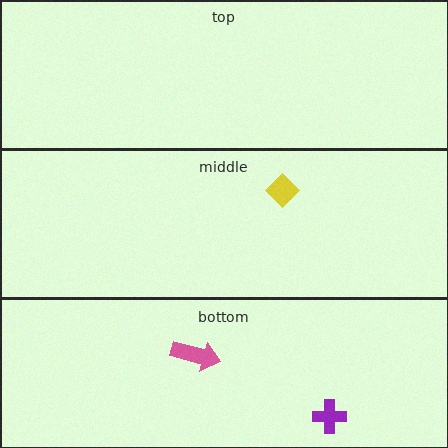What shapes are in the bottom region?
The pink arrow, the purple cross.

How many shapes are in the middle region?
1.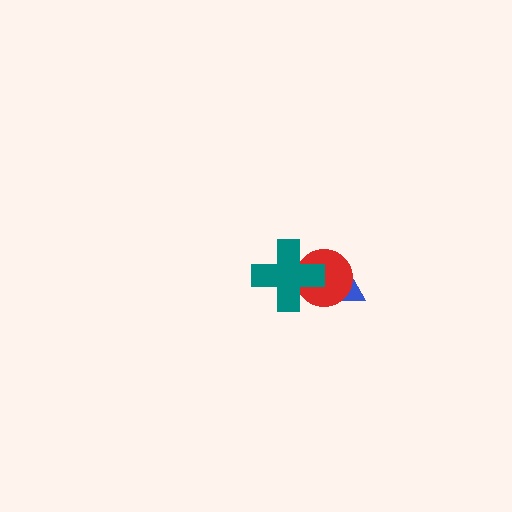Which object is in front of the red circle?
The teal cross is in front of the red circle.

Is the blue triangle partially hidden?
Yes, it is partially covered by another shape.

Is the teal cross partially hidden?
No, no other shape covers it.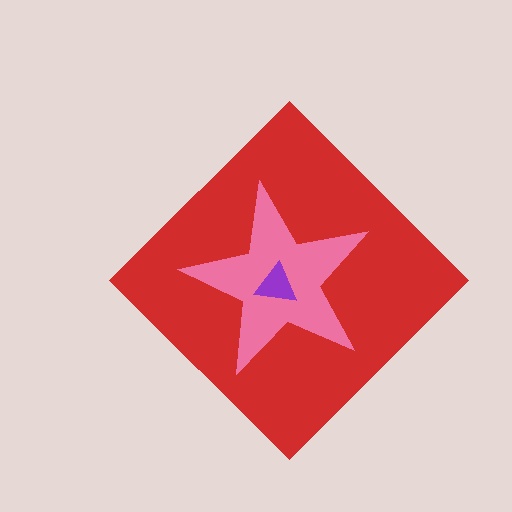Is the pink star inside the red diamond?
Yes.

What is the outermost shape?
The red diamond.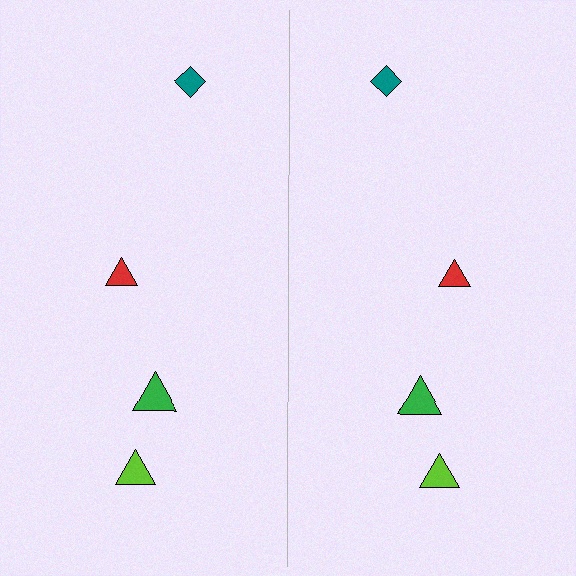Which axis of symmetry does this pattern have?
The pattern has a vertical axis of symmetry running through the center of the image.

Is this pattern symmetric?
Yes, this pattern has bilateral (reflection) symmetry.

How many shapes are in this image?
There are 8 shapes in this image.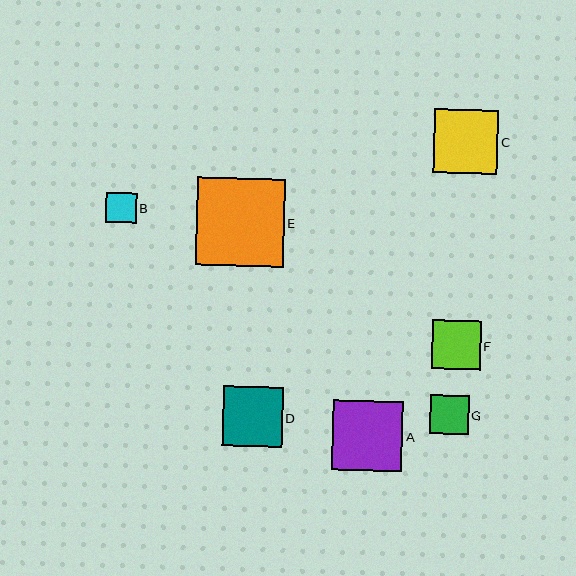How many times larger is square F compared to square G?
Square F is approximately 1.3 times the size of square G.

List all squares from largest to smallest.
From largest to smallest: E, A, C, D, F, G, B.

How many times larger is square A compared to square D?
Square A is approximately 1.2 times the size of square D.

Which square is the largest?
Square E is the largest with a size of approximately 87 pixels.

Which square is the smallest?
Square B is the smallest with a size of approximately 31 pixels.